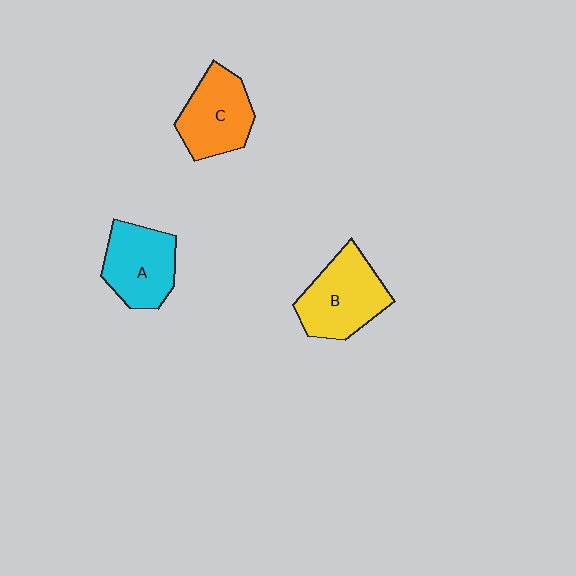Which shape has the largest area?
Shape B (yellow).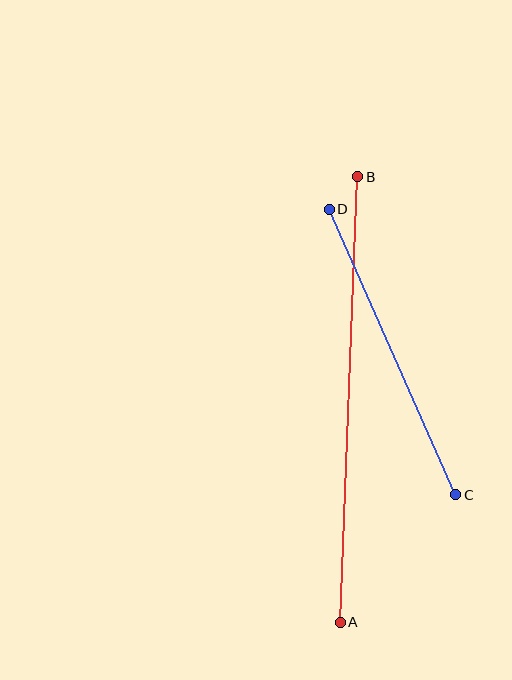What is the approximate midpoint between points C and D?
The midpoint is at approximately (392, 352) pixels.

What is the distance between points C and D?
The distance is approximately 312 pixels.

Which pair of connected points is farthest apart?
Points A and B are farthest apart.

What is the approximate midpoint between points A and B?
The midpoint is at approximately (349, 399) pixels.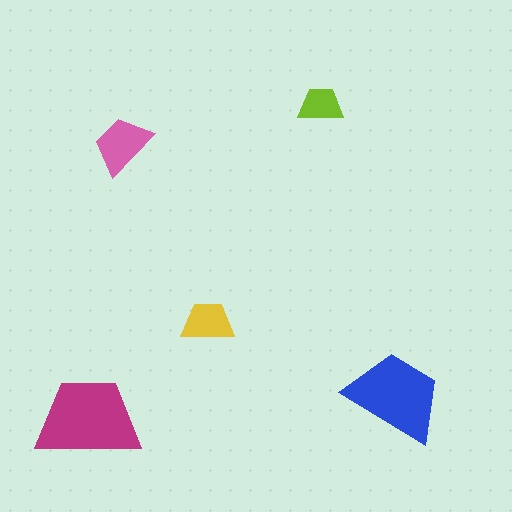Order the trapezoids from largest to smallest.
the magenta one, the blue one, the pink one, the yellow one, the lime one.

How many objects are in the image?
There are 5 objects in the image.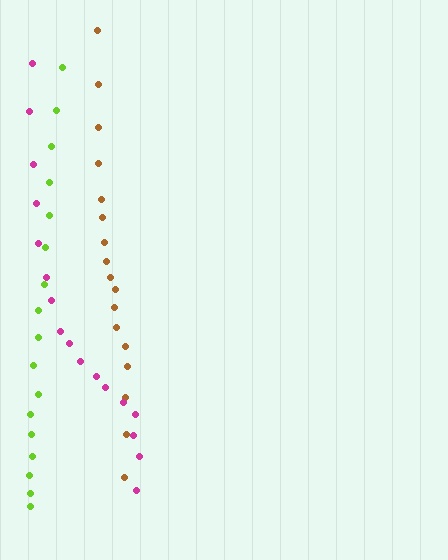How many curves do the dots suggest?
There are 3 distinct paths.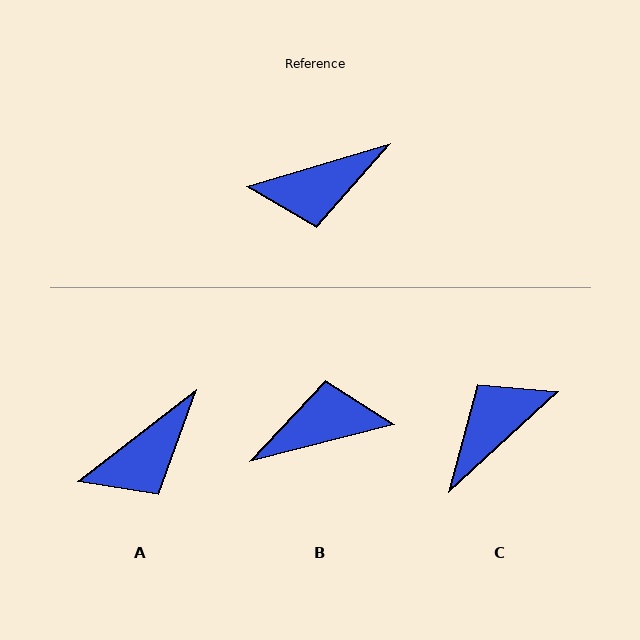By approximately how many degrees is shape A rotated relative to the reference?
Approximately 21 degrees counter-clockwise.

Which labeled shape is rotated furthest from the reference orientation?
B, about 178 degrees away.